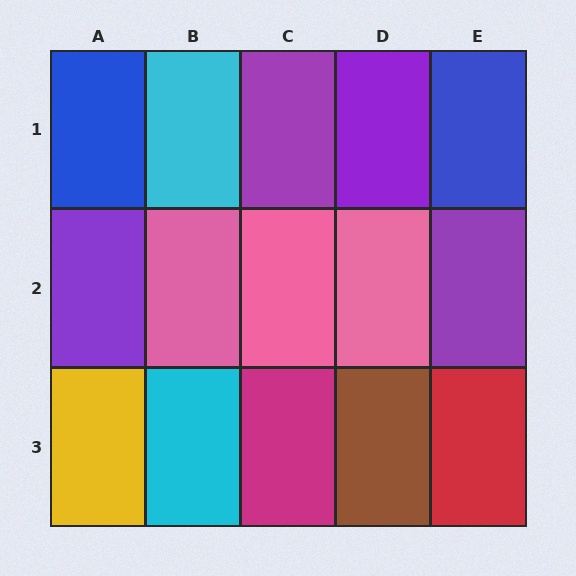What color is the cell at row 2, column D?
Pink.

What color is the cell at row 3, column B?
Cyan.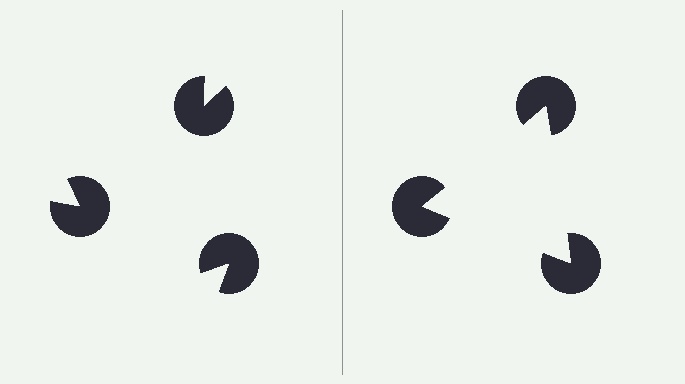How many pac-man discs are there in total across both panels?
6 — 3 on each side.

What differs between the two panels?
The pac-man discs are positioned identically on both sides; only the wedge orientations differ. On the right they align to a triangle; on the left they are misaligned.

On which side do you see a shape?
An illusory triangle appears on the right side. On the left side the wedge cuts are rotated, so no coherent shape forms.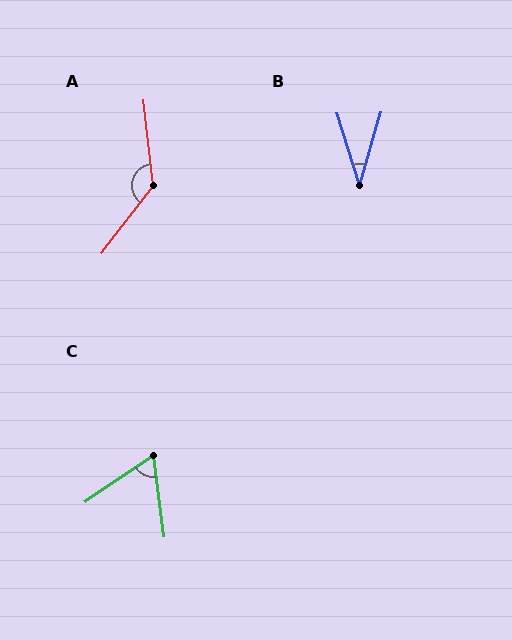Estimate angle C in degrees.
Approximately 63 degrees.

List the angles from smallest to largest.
B (34°), C (63°), A (137°).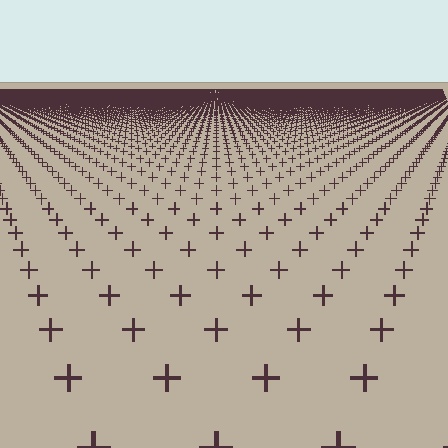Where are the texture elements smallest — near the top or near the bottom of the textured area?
Near the top.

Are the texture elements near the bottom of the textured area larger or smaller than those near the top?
Larger. Near the bottom, elements are closer to the viewer and appear at a bigger on-screen size.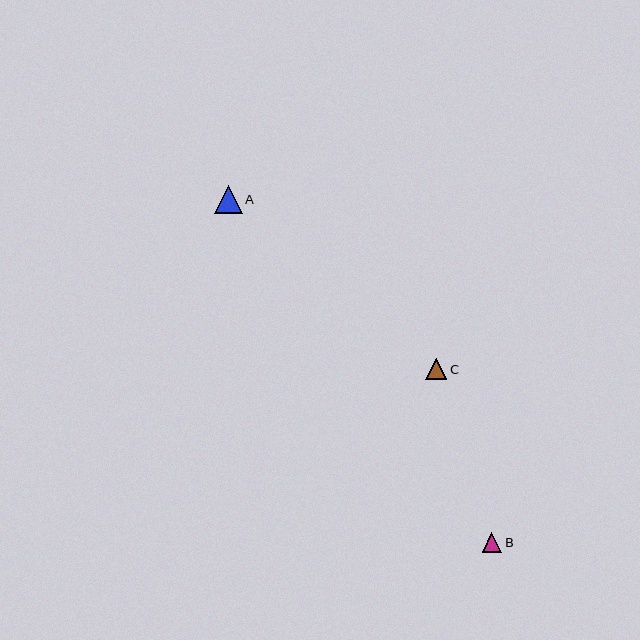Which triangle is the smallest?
Triangle B is the smallest with a size of approximately 19 pixels.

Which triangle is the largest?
Triangle A is the largest with a size of approximately 28 pixels.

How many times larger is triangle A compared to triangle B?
Triangle A is approximately 1.5 times the size of triangle B.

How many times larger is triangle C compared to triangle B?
Triangle C is approximately 1.1 times the size of triangle B.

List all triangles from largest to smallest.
From largest to smallest: A, C, B.